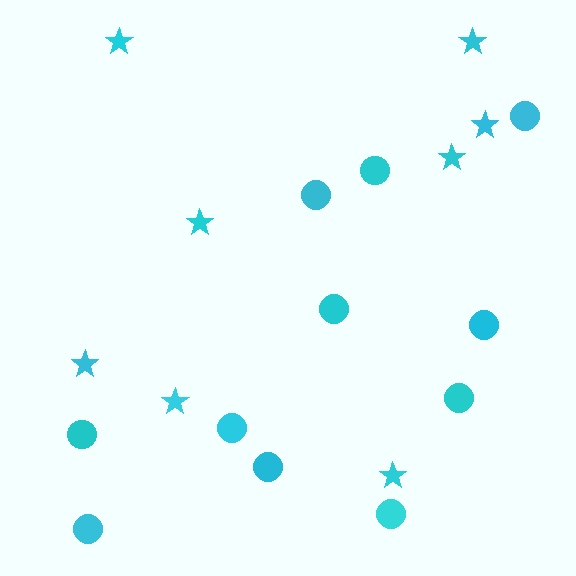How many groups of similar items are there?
There are 2 groups: one group of circles (11) and one group of stars (8).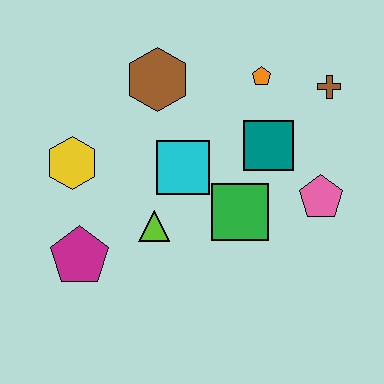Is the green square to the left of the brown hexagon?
No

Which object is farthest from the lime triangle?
The brown cross is farthest from the lime triangle.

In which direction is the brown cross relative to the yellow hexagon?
The brown cross is to the right of the yellow hexagon.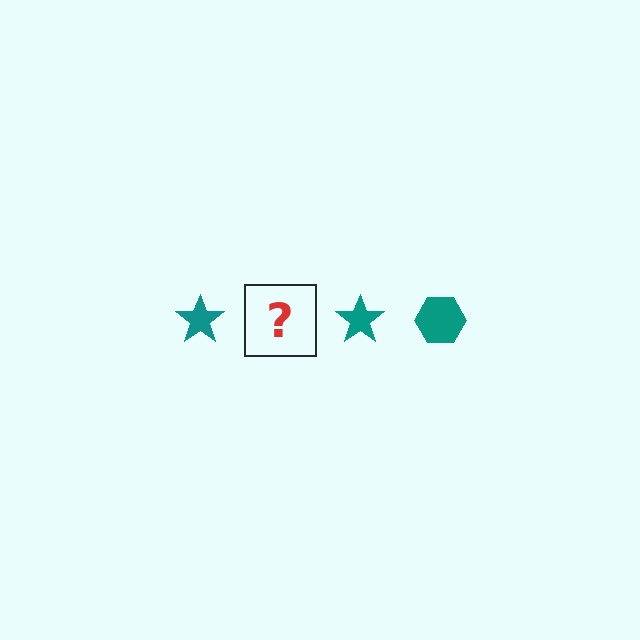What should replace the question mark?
The question mark should be replaced with a teal hexagon.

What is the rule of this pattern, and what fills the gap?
The rule is that the pattern cycles through star, hexagon shapes in teal. The gap should be filled with a teal hexagon.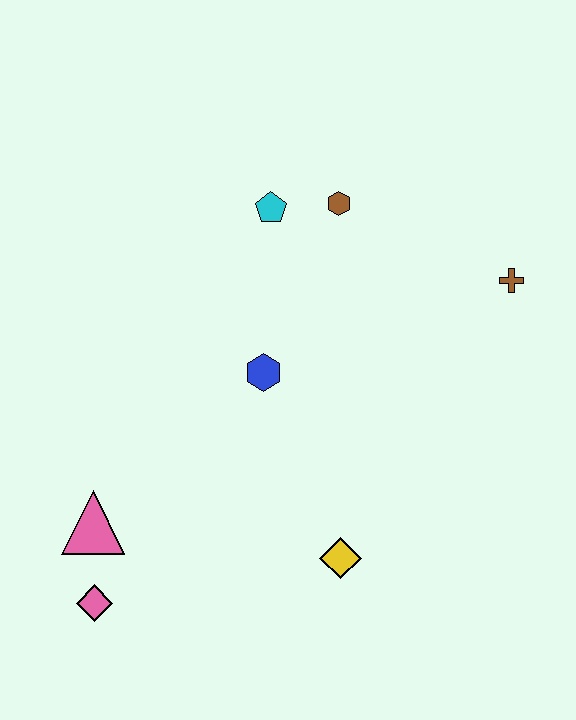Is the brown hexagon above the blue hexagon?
Yes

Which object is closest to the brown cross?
The brown hexagon is closest to the brown cross.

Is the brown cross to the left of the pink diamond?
No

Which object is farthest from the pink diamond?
The brown cross is farthest from the pink diamond.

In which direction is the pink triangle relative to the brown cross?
The pink triangle is to the left of the brown cross.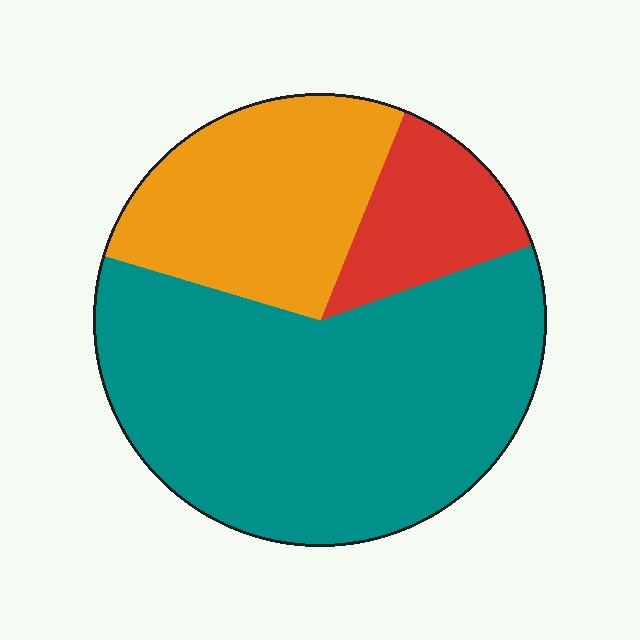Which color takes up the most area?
Teal, at roughly 60%.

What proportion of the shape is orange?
Orange takes up between a quarter and a half of the shape.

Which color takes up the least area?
Red, at roughly 15%.